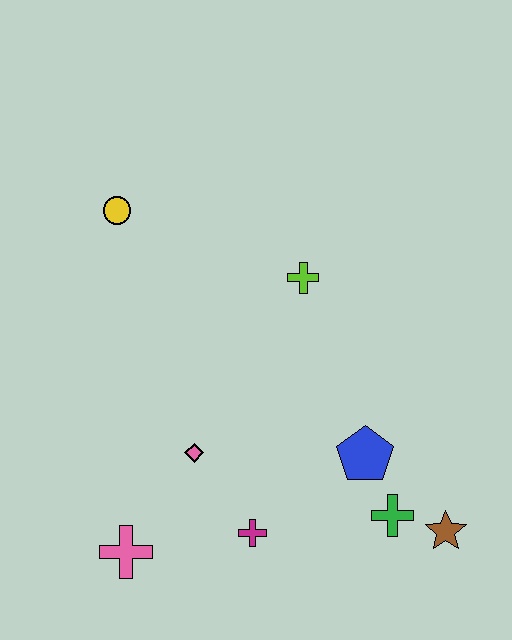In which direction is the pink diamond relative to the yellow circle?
The pink diamond is below the yellow circle.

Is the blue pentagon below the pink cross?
No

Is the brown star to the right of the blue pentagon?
Yes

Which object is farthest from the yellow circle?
The brown star is farthest from the yellow circle.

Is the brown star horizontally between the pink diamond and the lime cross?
No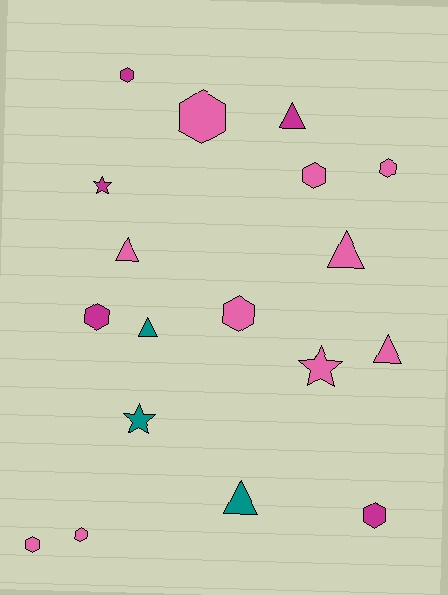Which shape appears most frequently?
Hexagon, with 9 objects.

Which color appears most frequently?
Pink, with 10 objects.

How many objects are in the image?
There are 18 objects.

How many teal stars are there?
There is 1 teal star.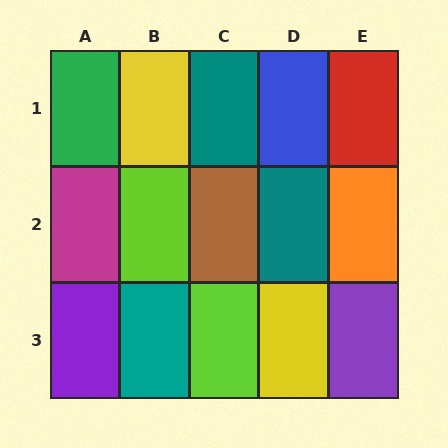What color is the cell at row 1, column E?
Red.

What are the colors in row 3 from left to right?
Purple, teal, lime, yellow, purple.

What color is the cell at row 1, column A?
Green.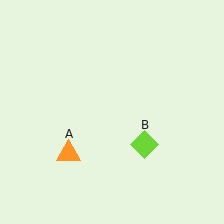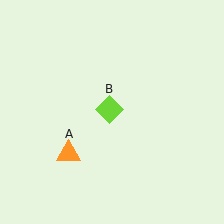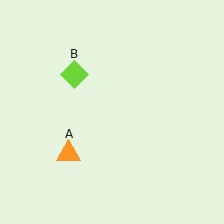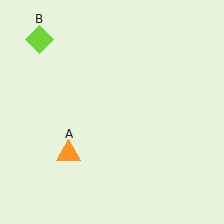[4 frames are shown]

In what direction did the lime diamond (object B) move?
The lime diamond (object B) moved up and to the left.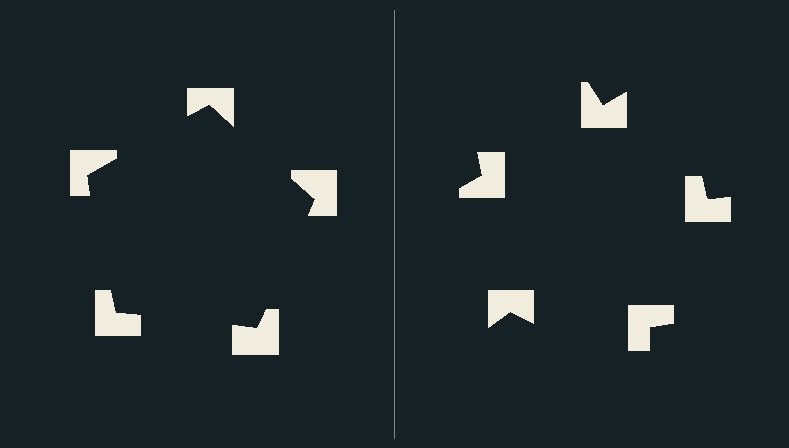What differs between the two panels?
The notched squares are positioned identically on both sides; only the wedge orientations differ. On the left they align to a pentagon; on the right they are misaligned.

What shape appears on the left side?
An illusory pentagon.